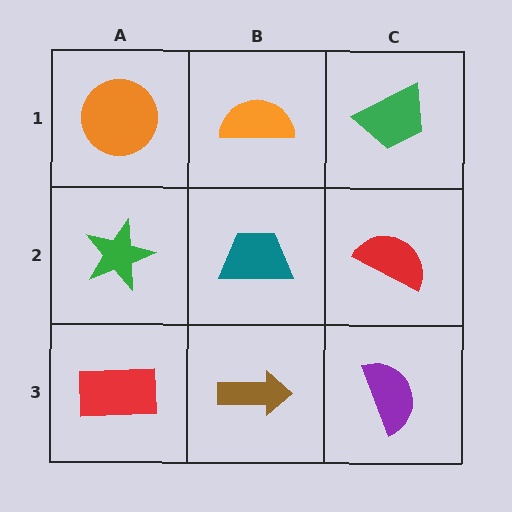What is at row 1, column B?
An orange semicircle.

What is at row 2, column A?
A green star.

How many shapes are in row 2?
3 shapes.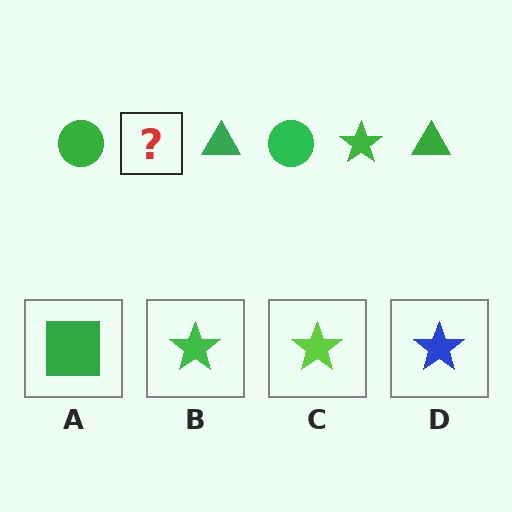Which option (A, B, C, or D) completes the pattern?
B.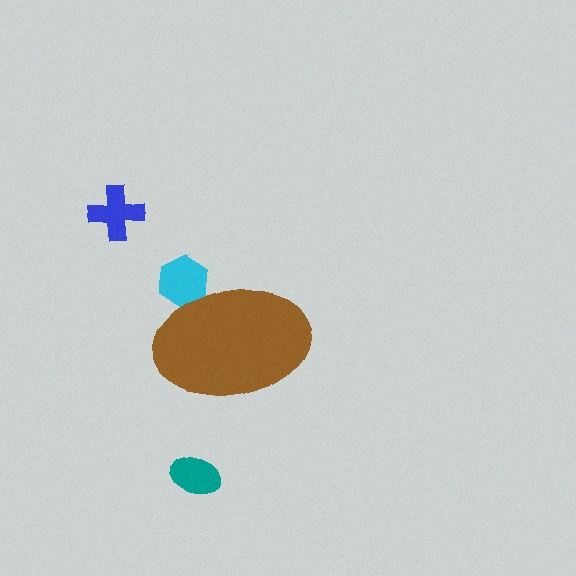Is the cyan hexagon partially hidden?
Yes, the cyan hexagon is partially hidden behind the brown ellipse.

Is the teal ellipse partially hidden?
No, the teal ellipse is fully visible.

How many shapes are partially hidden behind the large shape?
1 shape is partially hidden.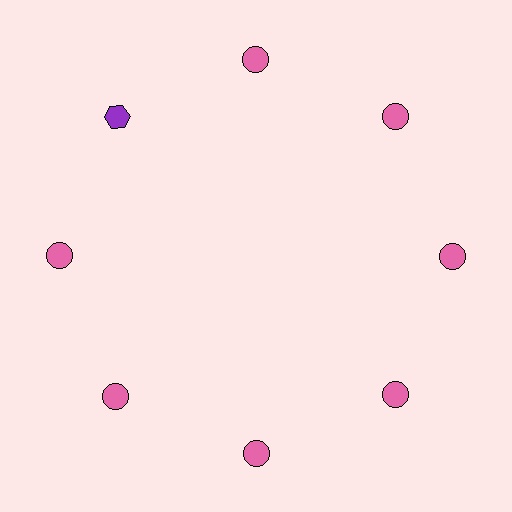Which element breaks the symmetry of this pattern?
The purple hexagon at roughly the 10 o'clock position breaks the symmetry. All other shapes are pink circles.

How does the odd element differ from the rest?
It differs in both color (purple instead of pink) and shape (hexagon instead of circle).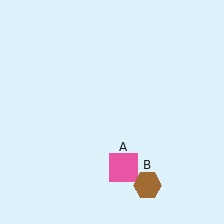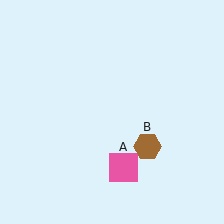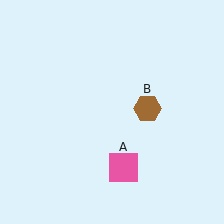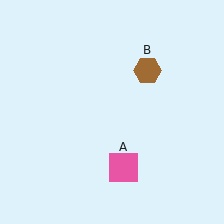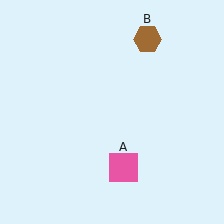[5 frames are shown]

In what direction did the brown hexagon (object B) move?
The brown hexagon (object B) moved up.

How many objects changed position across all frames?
1 object changed position: brown hexagon (object B).